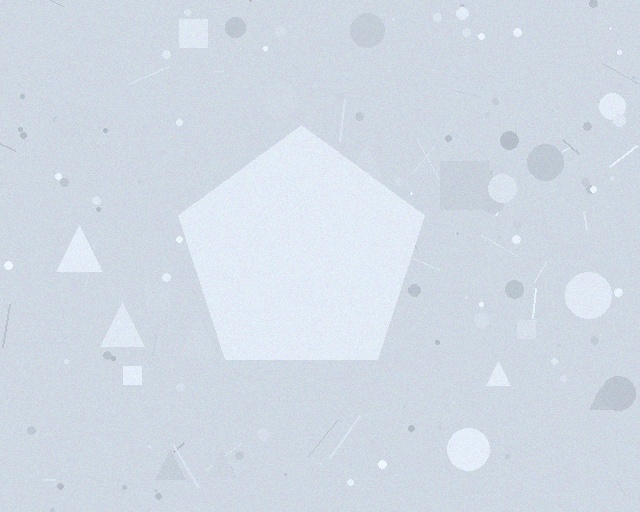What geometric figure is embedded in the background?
A pentagon is embedded in the background.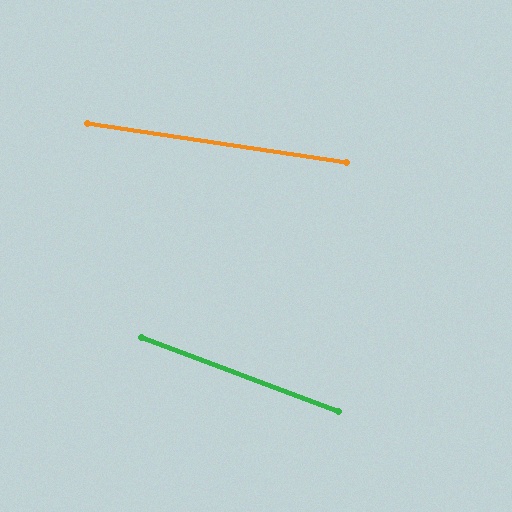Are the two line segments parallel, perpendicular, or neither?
Neither parallel nor perpendicular — they differ by about 12°.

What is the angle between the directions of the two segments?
Approximately 12 degrees.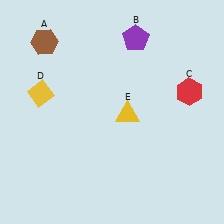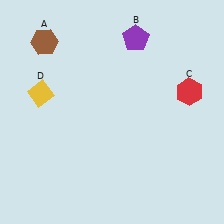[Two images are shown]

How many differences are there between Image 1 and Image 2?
There is 1 difference between the two images.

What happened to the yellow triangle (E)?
The yellow triangle (E) was removed in Image 2. It was in the bottom-right area of Image 1.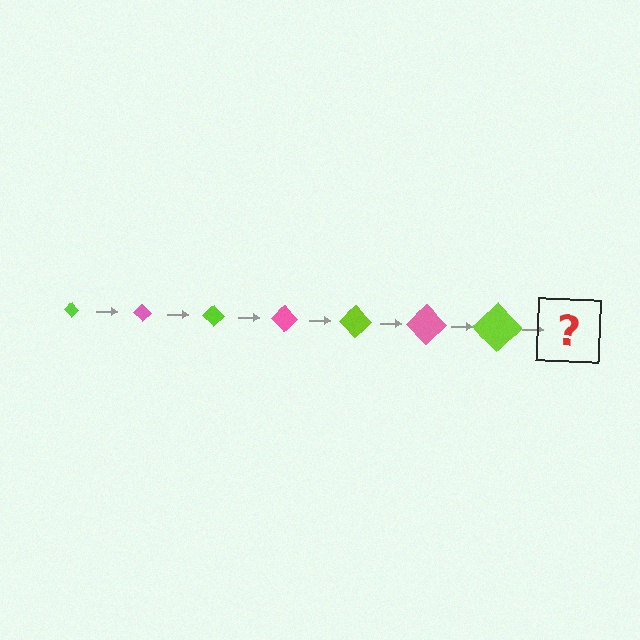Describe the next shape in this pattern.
It should be a pink diamond, larger than the previous one.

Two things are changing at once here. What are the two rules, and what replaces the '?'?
The two rules are that the diamond grows larger each step and the color cycles through lime and pink. The '?' should be a pink diamond, larger than the previous one.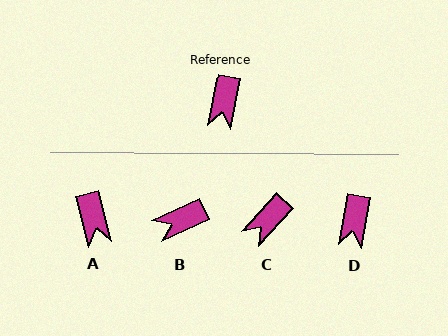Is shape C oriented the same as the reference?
No, it is off by about 32 degrees.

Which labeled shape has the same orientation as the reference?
D.